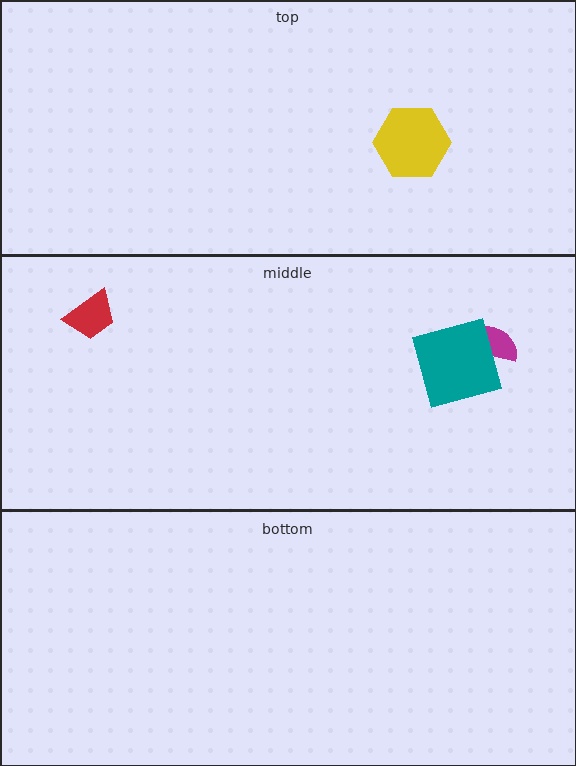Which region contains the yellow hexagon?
The top region.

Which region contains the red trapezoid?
The middle region.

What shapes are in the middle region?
The magenta semicircle, the teal square, the red trapezoid.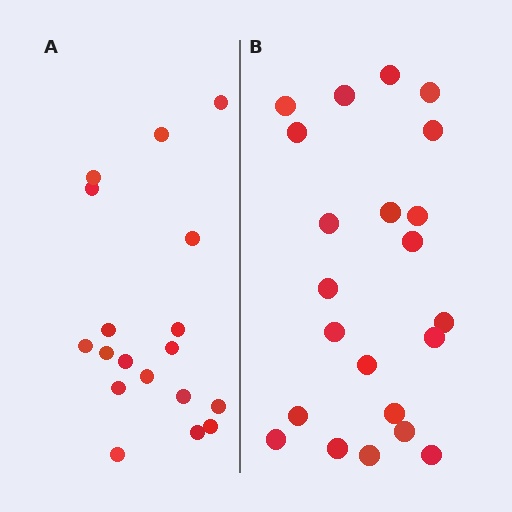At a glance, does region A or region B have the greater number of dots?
Region B (the right region) has more dots.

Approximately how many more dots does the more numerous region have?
Region B has about 4 more dots than region A.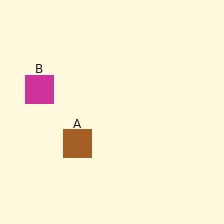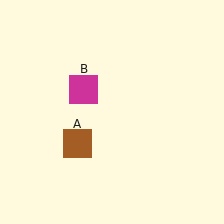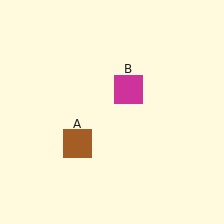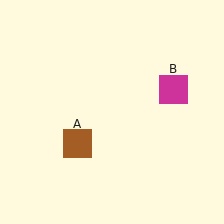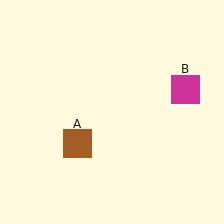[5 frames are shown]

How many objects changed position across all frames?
1 object changed position: magenta square (object B).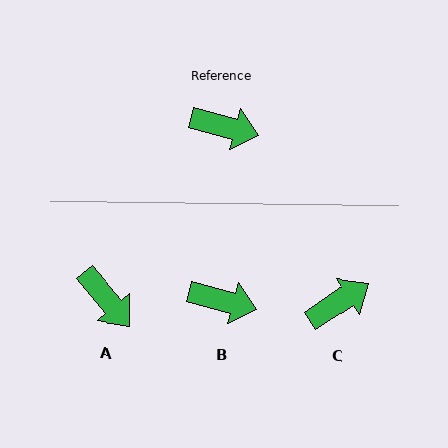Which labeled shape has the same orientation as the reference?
B.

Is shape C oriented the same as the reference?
No, it is off by about 48 degrees.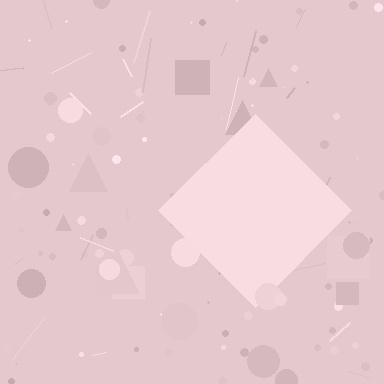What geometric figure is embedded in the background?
A diamond is embedded in the background.